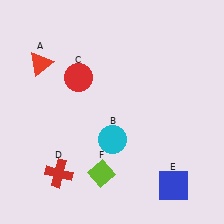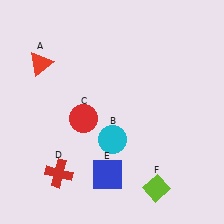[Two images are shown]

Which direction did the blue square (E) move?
The blue square (E) moved left.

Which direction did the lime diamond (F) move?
The lime diamond (F) moved right.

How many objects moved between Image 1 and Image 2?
3 objects moved between the two images.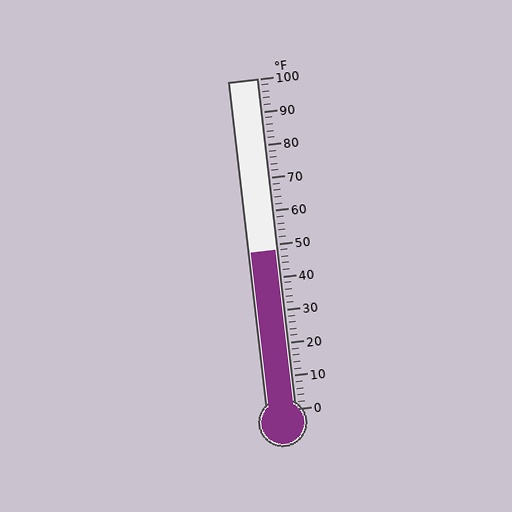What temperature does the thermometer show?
The thermometer shows approximately 48°F.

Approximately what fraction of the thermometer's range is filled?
The thermometer is filled to approximately 50% of its range.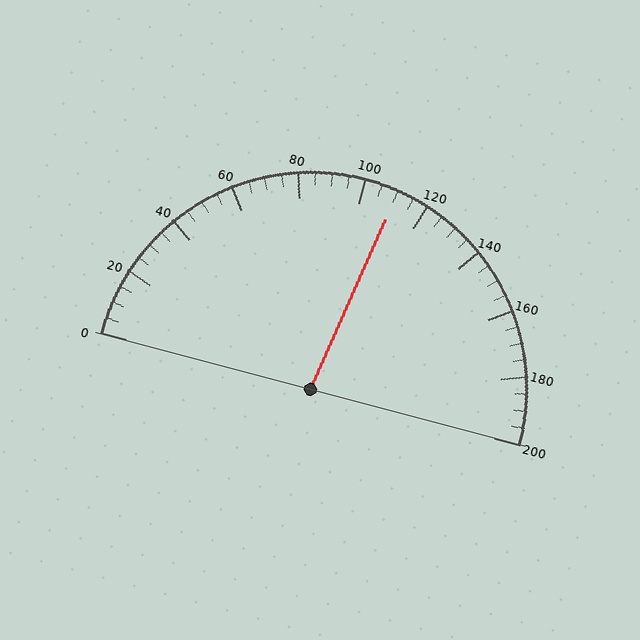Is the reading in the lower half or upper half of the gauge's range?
The reading is in the upper half of the range (0 to 200).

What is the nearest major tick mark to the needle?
The nearest major tick mark is 120.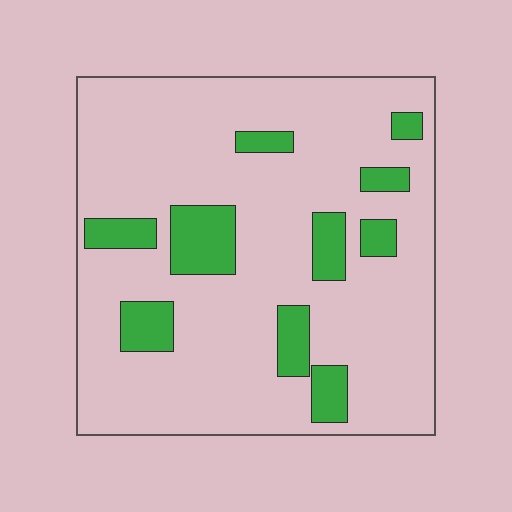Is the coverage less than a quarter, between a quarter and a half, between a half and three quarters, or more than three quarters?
Less than a quarter.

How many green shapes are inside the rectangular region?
10.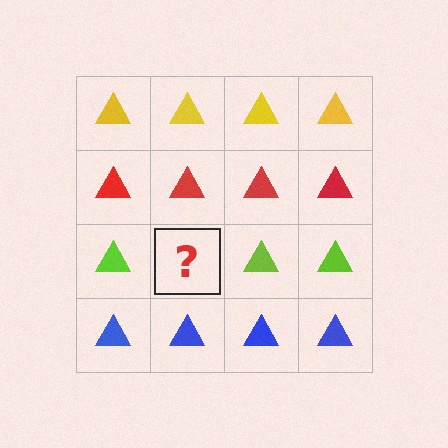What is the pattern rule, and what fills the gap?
The rule is that each row has a consistent color. The gap should be filled with a lime triangle.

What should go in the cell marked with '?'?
The missing cell should contain a lime triangle.